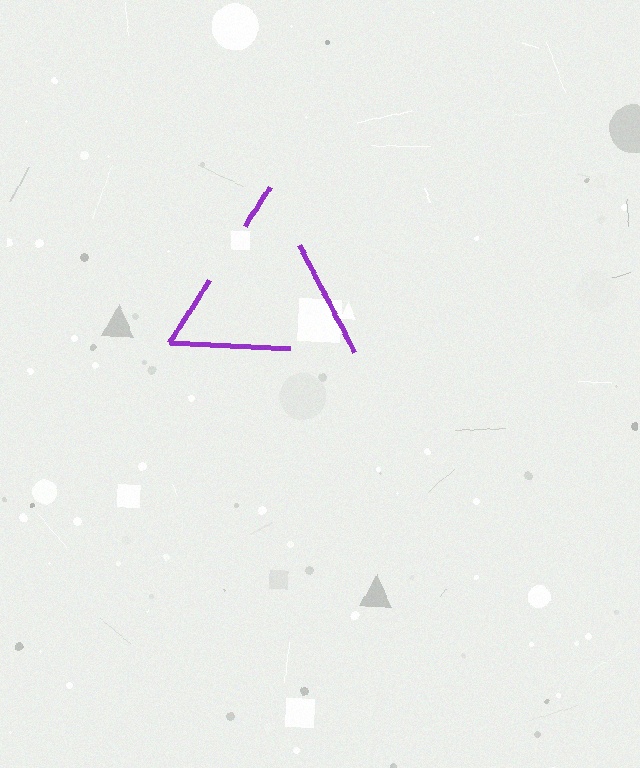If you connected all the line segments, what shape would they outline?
They would outline a triangle.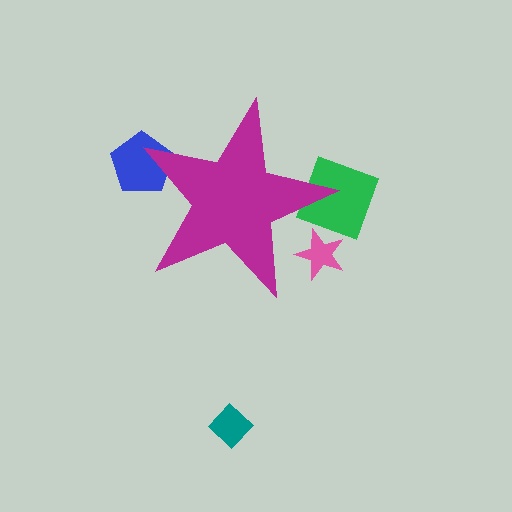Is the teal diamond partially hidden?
No, the teal diamond is fully visible.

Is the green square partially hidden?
Yes, the green square is partially hidden behind the magenta star.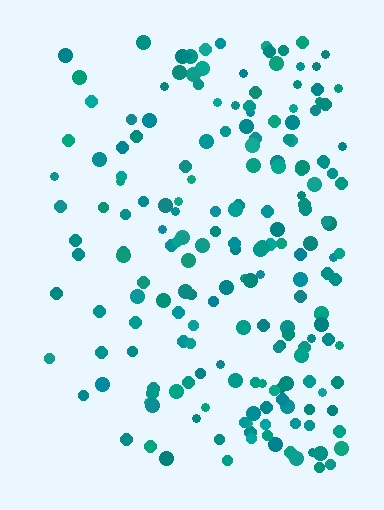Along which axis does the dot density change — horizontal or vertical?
Horizontal.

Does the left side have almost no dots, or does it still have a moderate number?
Still a moderate number, just noticeably fewer than the right.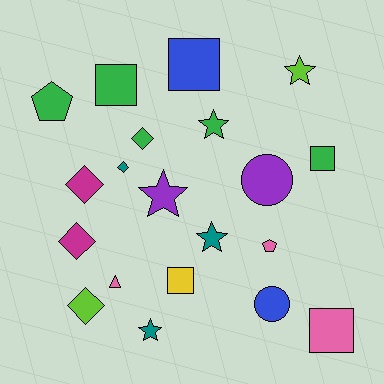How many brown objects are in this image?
There are no brown objects.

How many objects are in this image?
There are 20 objects.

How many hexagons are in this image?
There are no hexagons.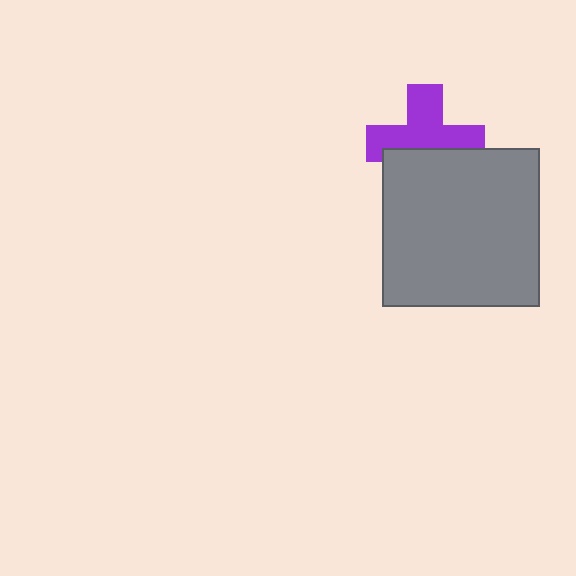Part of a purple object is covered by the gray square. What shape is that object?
It is a cross.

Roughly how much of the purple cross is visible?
About half of it is visible (roughly 60%).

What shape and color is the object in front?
The object in front is a gray square.